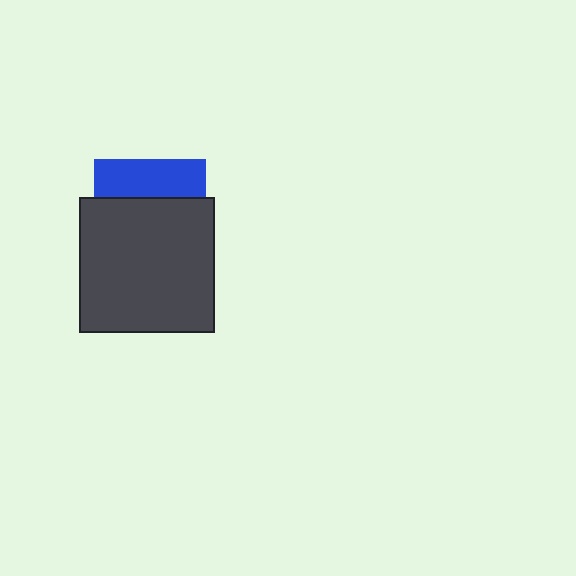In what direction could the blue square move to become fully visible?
The blue square could move up. That would shift it out from behind the dark gray square entirely.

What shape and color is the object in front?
The object in front is a dark gray square.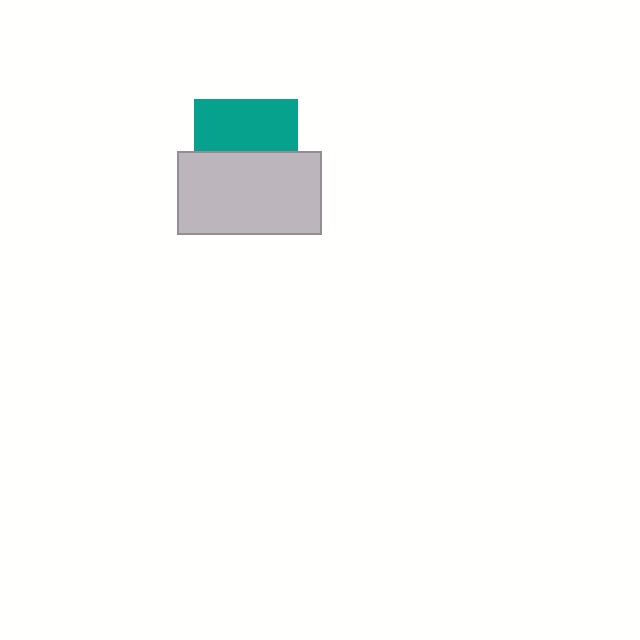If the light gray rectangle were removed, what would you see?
You would see the complete teal square.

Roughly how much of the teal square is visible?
About half of it is visible (roughly 50%).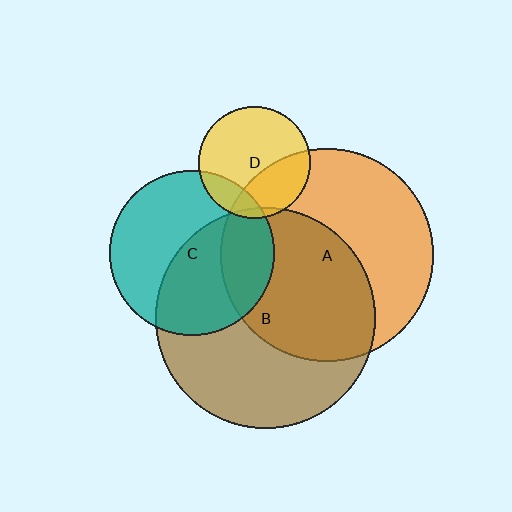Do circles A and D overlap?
Yes.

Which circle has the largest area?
Circle B (brown).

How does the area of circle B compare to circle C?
Approximately 1.8 times.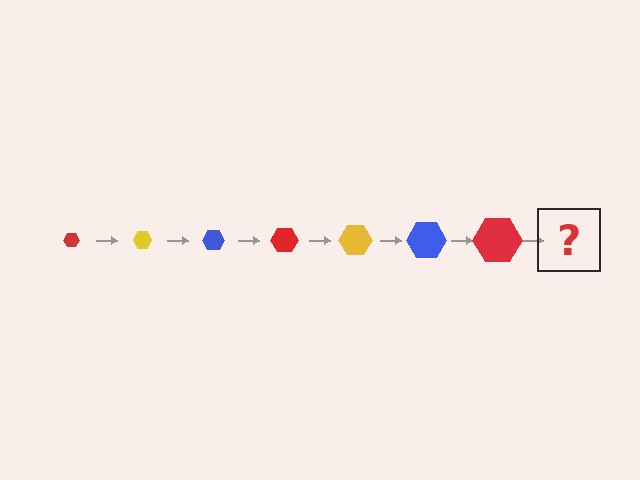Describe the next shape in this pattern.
It should be a yellow hexagon, larger than the previous one.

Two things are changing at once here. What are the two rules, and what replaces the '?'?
The two rules are that the hexagon grows larger each step and the color cycles through red, yellow, and blue. The '?' should be a yellow hexagon, larger than the previous one.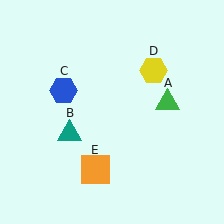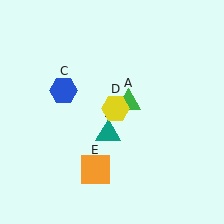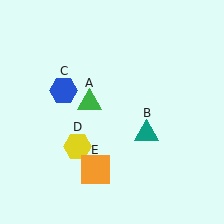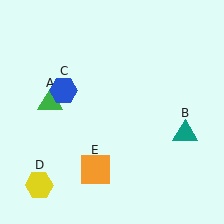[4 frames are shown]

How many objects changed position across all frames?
3 objects changed position: green triangle (object A), teal triangle (object B), yellow hexagon (object D).